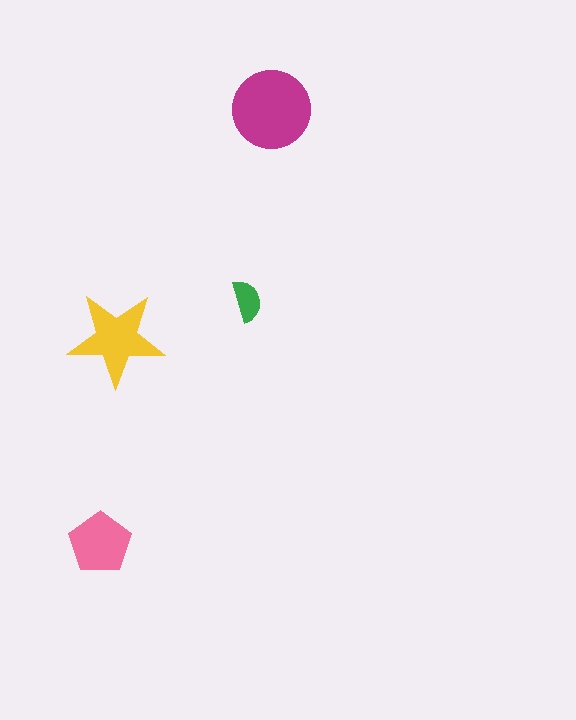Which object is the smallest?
The green semicircle.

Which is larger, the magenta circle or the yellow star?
The magenta circle.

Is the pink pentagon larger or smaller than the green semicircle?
Larger.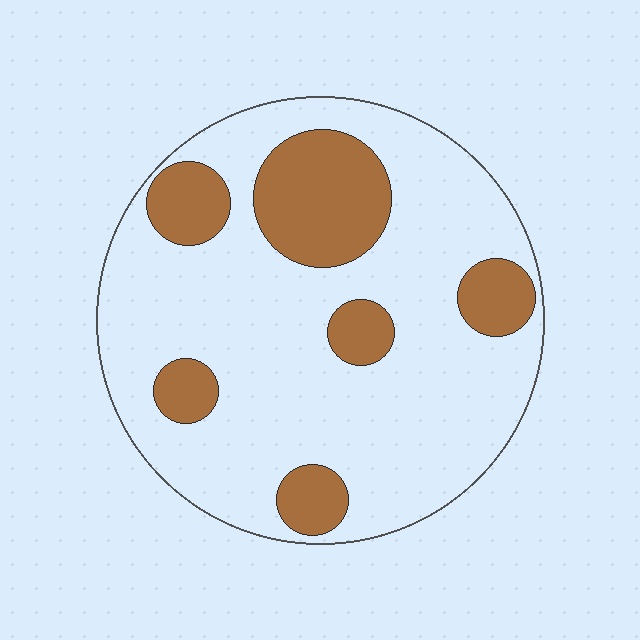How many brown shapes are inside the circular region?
6.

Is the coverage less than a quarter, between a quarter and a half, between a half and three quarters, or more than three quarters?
Less than a quarter.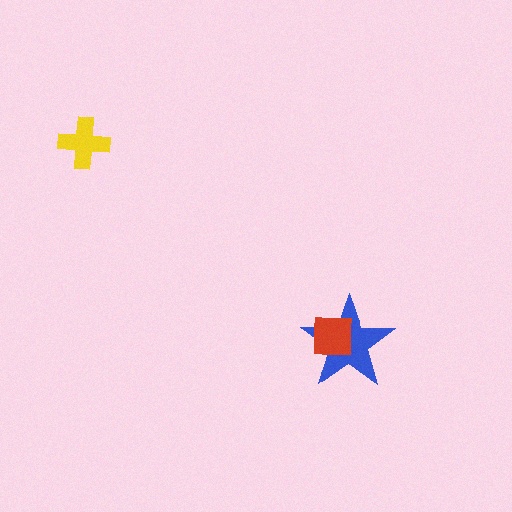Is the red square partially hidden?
No, no other shape covers it.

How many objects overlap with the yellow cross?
0 objects overlap with the yellow cross.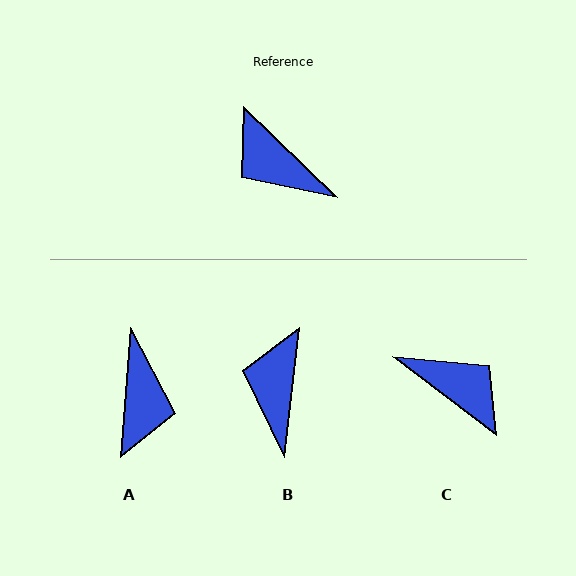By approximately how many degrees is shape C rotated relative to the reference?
Approximately 173 degrees clockwise.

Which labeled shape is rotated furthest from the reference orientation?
C, about 173 degrees away.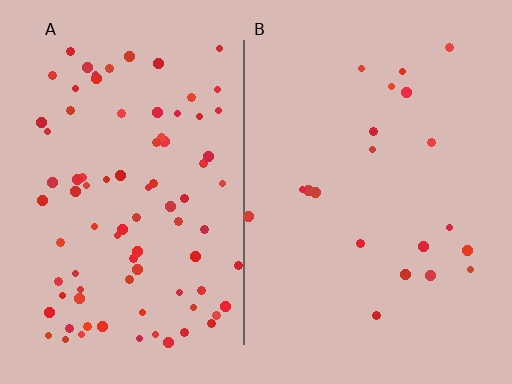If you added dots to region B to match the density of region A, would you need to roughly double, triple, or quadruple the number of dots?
Approximately quadruple.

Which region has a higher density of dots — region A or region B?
A (the left).